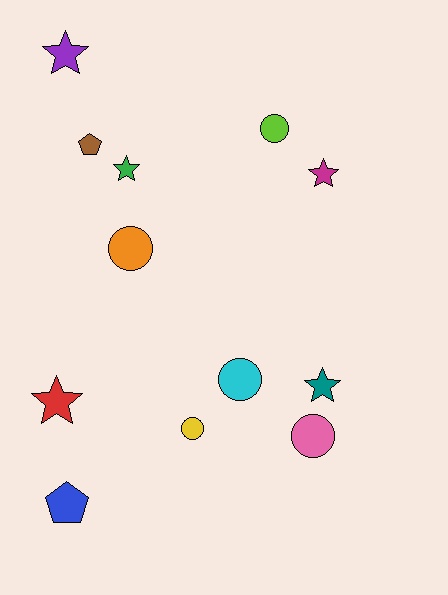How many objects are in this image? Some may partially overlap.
There are 12 objects.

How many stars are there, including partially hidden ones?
There are 5 stars.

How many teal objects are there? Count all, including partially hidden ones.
There is 1 teal object.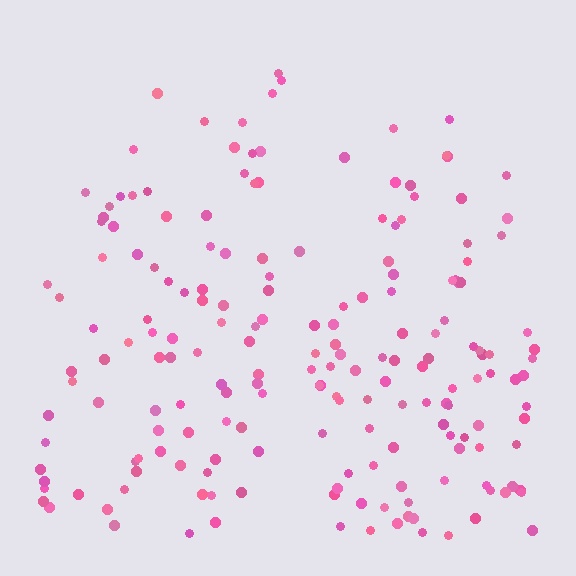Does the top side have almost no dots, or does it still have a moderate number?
Still a moderate number, just noticeably fewer than the bottom.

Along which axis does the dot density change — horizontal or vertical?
Vertical.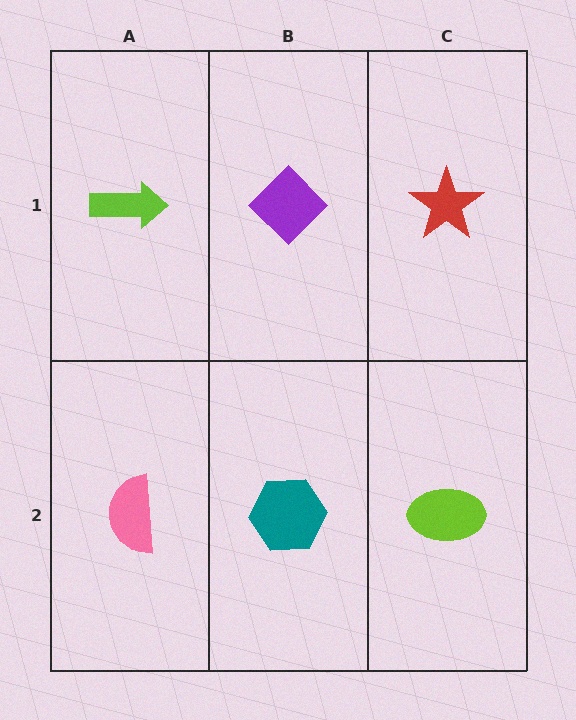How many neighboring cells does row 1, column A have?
2.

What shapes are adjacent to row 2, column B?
A purple diamond (row 1, column B), a pink semicircle (row 2, column A), a lime ellipse (row 2, column C).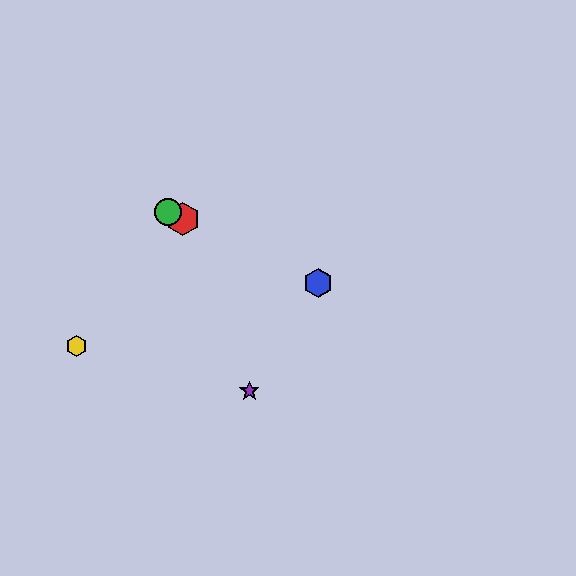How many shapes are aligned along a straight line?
3 shapes (the red hexagon, the blue hexagon, the green circle) are aligned along a straight line.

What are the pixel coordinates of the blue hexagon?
The blue hexagon is at (318, 283).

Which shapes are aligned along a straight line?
The red hexagon, the blue hexagon, the green circle are aligned along a straight line.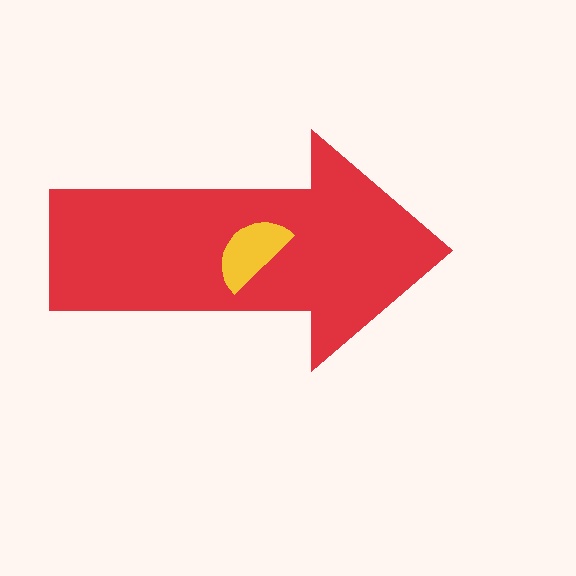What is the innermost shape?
The yellow semicircle.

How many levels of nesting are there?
2.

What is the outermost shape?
The red arrow.